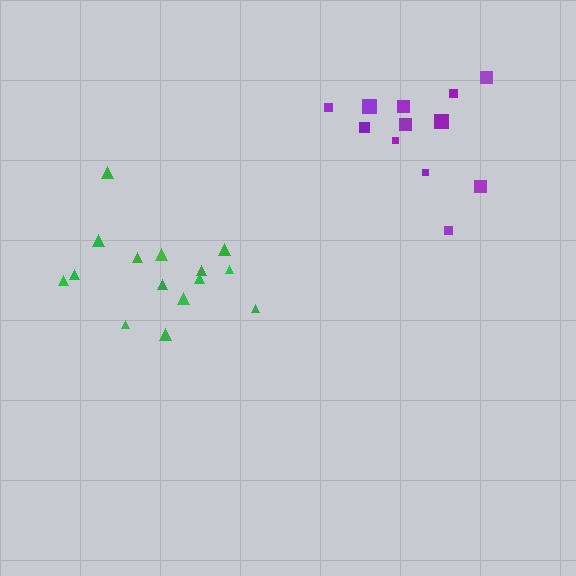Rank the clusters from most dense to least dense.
green, purple.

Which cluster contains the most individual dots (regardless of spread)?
Green (15).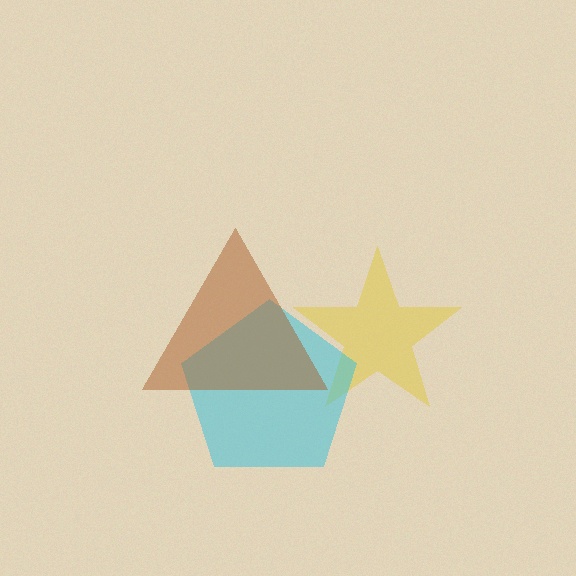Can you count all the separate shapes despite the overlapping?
Yes, there are 3 separate shapes.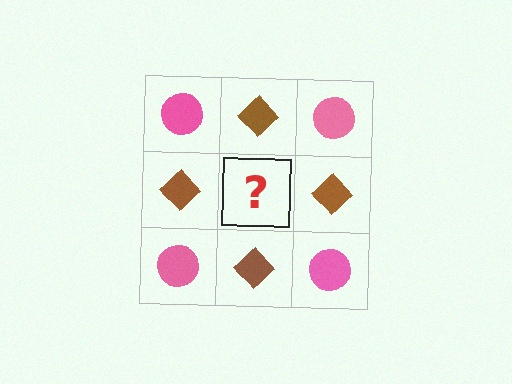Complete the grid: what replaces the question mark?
The question mark should be replaced with a pink circle.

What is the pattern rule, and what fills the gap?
The rule is that it alternates pink circle and brown diamond in a checkerboard pattern. The gap should be filled with a pink circle.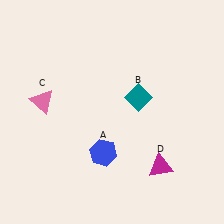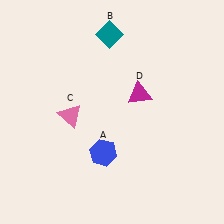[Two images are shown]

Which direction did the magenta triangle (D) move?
The magenta triangle (D) moved up.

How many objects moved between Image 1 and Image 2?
3 objects moved between the two images.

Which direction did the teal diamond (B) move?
The teal diamond (B) moved up.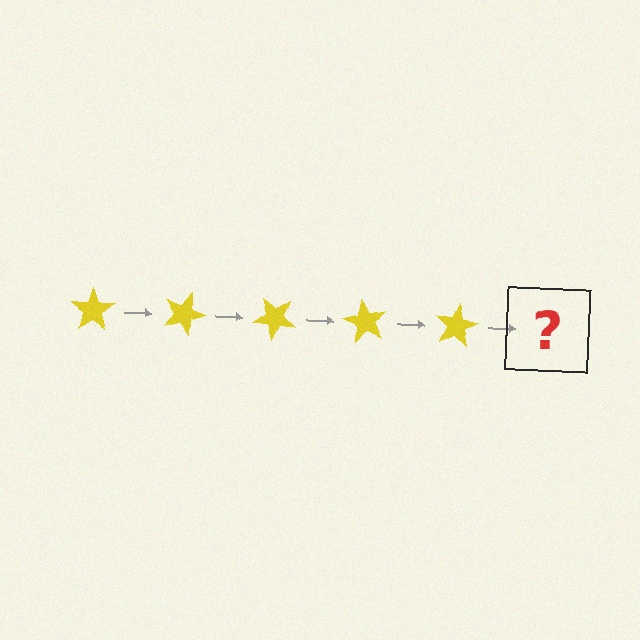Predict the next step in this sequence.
The next step is a yellow star rotated 100 degrees.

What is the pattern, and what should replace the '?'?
The pattern is that the star rotates 20 degrees each step. The '?' should be a yellow star rotated 100 degrees.